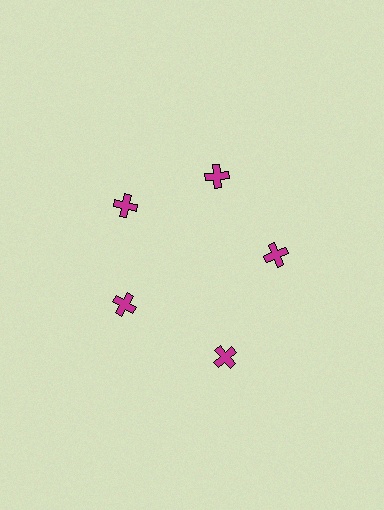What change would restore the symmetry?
The symmetry would be restored by moving it inward, back onto the ring so that all 5 crosses sit at equal angles and equal distance from the center.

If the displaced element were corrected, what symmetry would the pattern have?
It would have 5-fold rotational symmetry — the pattern would map onto itself every 72 degrees.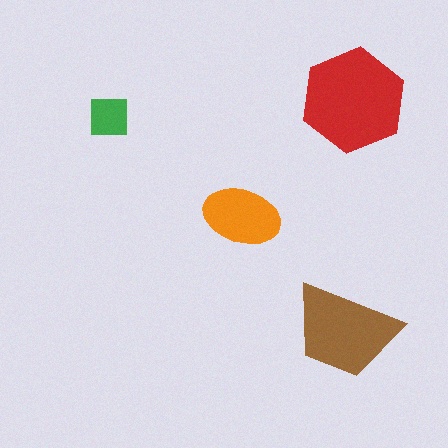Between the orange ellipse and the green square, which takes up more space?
The orange ellipse.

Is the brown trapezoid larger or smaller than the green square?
Larger.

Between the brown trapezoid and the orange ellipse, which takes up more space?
The brown trapezoid.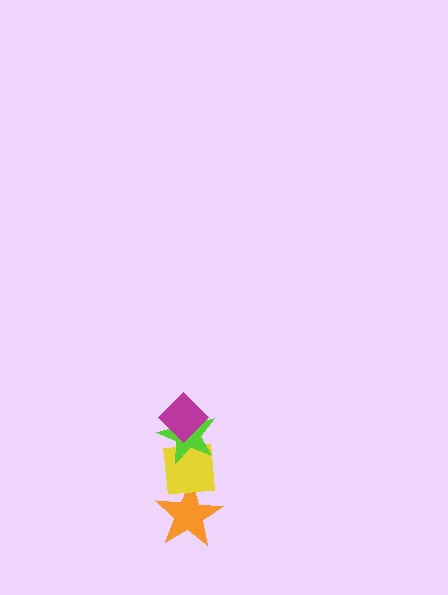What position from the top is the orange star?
The orange star is 4th from the top.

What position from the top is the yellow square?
The yellow square is 3rd from the top.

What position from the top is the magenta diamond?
The magenta diamond is 1st from the top.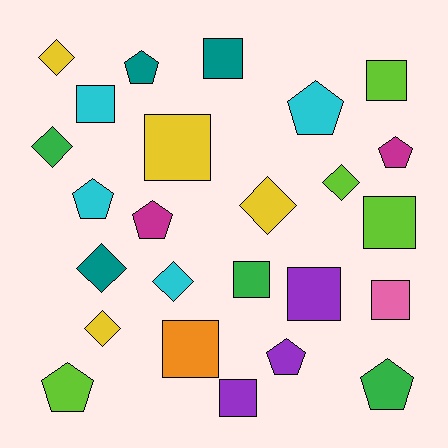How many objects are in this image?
There are 25 objects.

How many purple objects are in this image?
There are 3 purple objects.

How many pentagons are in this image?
There are 8 pentagons.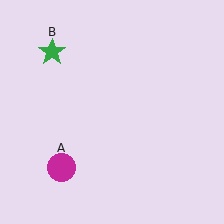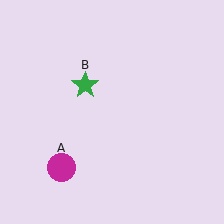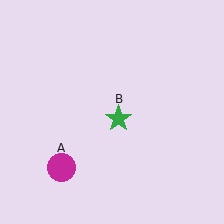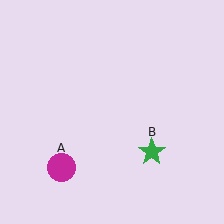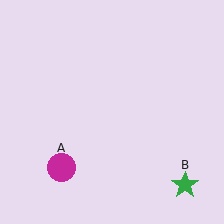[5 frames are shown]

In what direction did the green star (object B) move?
The green star (object B) moved down and to the right.